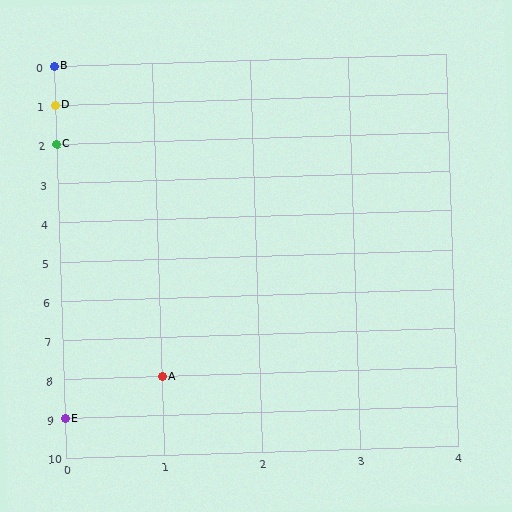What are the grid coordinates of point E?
Point E is at grid coordinates (0, 9).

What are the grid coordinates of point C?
Point C is at grid coordinates (0, 2).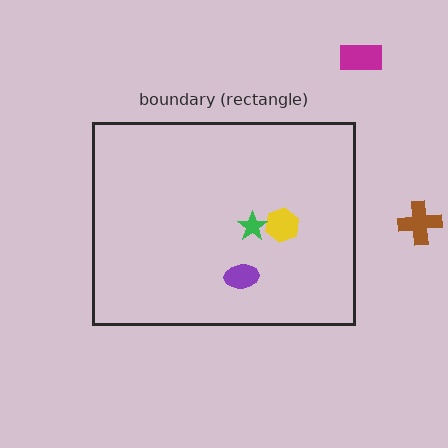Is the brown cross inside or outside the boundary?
Outside.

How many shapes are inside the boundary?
3 inside, 2 outside.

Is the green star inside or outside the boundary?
Inside.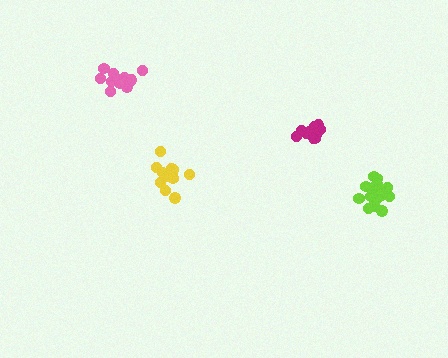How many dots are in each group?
Group 1: 12 dots, Group 2: 16 dots, Group 3: 12 dots, Group 4: 11 dots (51 total).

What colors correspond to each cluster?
The clusters are colored: pink, lime, yellow, magenta.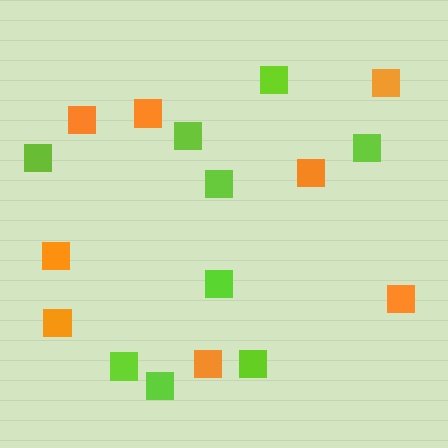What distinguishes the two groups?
There are 2 groups: one group of orange squares (8) and one group of lime squares (9).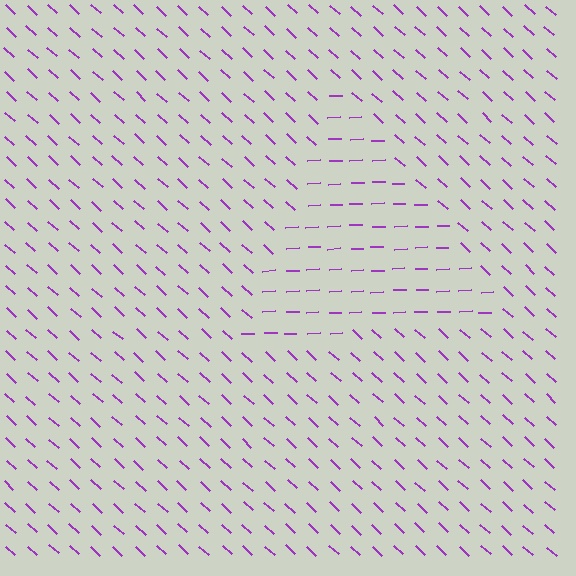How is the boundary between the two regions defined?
The boundary is defined purely by a change in line orientation (approximately 45 degrees difference). All lines are the same color and thickness.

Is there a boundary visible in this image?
Yes, there is a texture boundary formed by a change in line orientation.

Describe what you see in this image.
The image is filled with small purple line segments. A triangle region in the image has lines oriented differently from the surrounding lines, creating a visible texture boundary.